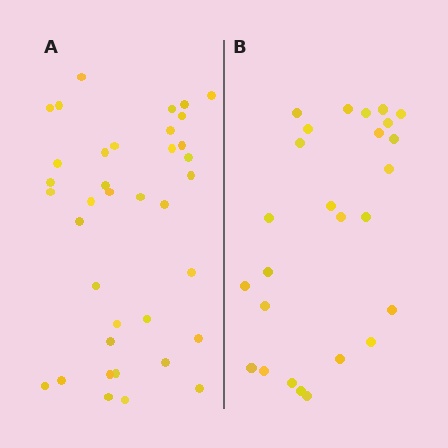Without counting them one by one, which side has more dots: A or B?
Region A (the left region) has more dots.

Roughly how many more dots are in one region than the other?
Region A has roughly 12 or so more dots than region B.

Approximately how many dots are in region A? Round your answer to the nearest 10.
About 40 dots. (The exact count is 37, which rounds to 40.)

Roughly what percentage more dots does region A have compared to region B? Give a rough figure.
About 40% more.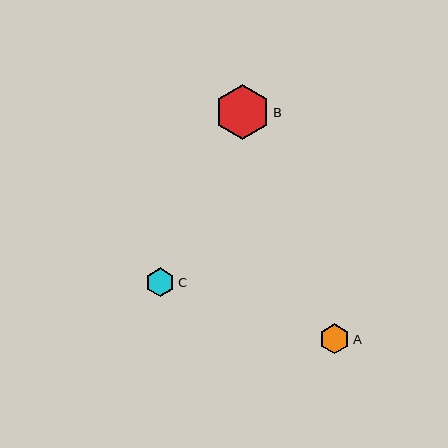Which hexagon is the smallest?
Hexagon C is the smallest with a size of approximately 29 pixels.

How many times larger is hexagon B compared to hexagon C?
Hexagon B is approximately 1.9 times the size of hexagon C.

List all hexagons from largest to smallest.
From largest to smallest: B, A, C.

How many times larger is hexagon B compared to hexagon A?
Hexagon B is approximately 1.8 times the size of hexagon A.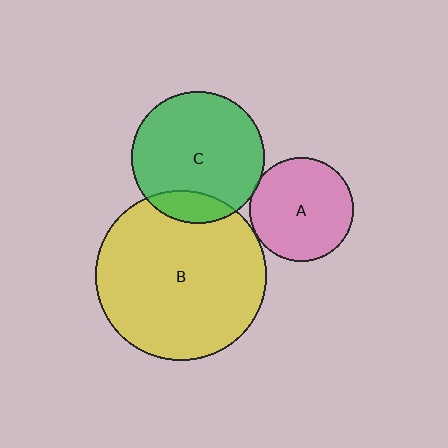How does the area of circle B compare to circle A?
Approximately 2.7 times.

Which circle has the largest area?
Circle B (yellow).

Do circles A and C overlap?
Yes.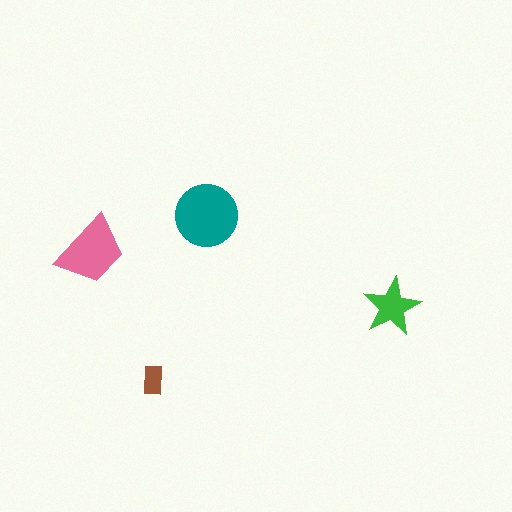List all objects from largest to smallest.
The teal circle, the pink trapezoid, the green star, the brown rectangle.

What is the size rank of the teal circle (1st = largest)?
1st.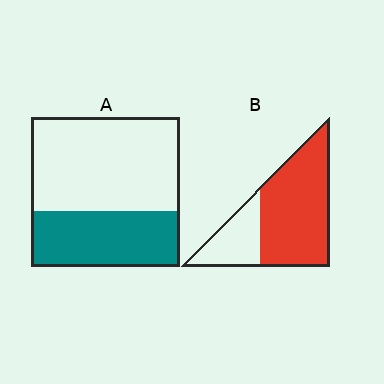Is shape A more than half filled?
No.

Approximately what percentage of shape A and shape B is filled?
A is approximately 35% and B is approximately 70%.